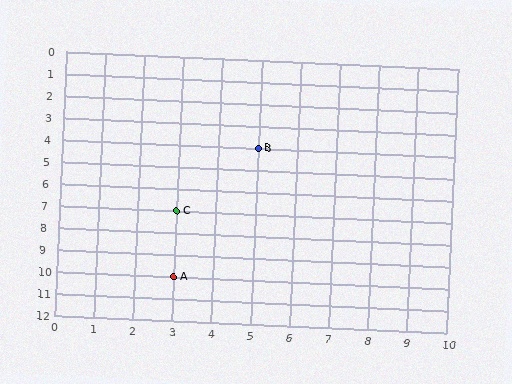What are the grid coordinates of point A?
Point A is at grid coordinates (3, 10).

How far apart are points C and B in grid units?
Points C and B are 2 columns and 3 rows apart (about 3.6 grid units diagonally).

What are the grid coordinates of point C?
Point C is at grid coordinates (3, 7).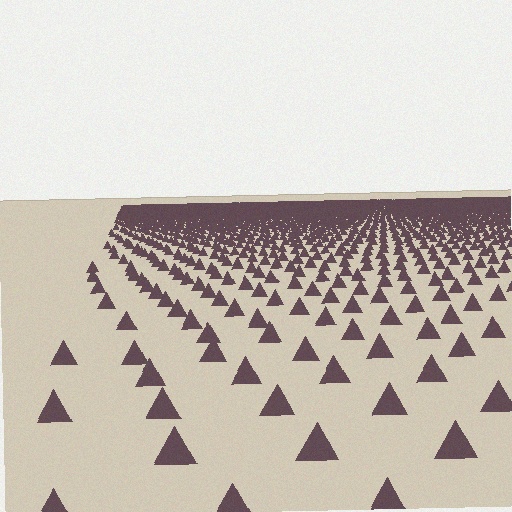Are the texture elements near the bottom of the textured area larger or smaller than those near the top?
Larger. Near the bottom, elements are closer to the viewer and appear at a bigger on-screen size.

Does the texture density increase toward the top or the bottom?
Density increases toward the top.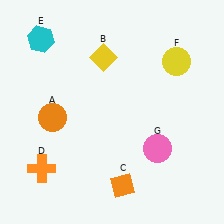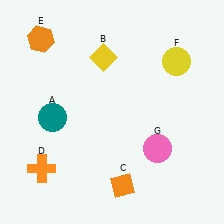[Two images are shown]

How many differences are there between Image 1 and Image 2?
There are 2 differences between the two images.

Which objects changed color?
A changed from orange to teal. E changed from cyan to orange.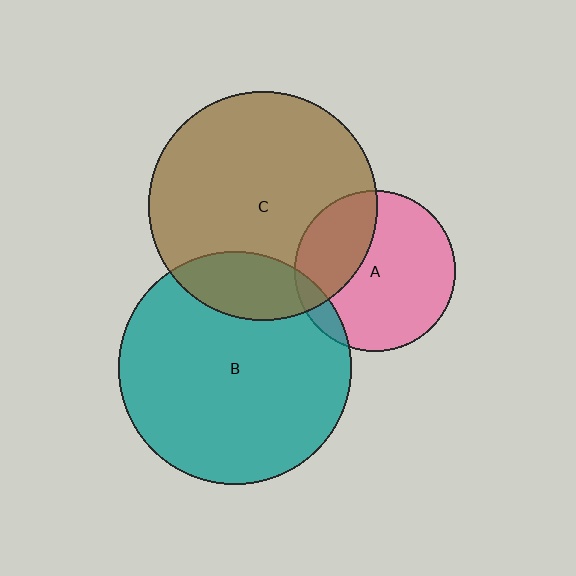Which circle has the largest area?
Circle B (teal).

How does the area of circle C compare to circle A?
Approximately 2.0 times.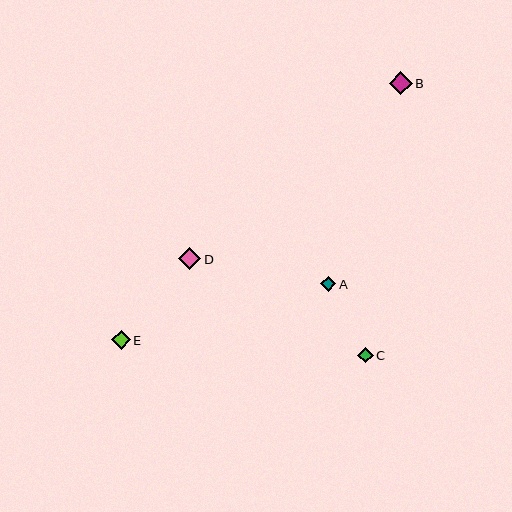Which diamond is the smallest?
Diamond C is the smallest with a size of approximately 15 pixels.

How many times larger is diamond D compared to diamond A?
Diamond D is approximately 1.5 times the size of diamond A.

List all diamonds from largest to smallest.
From largest to smallest: B, D, E, A, C.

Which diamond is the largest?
Diamond B is the largest with a size of approximately 23 pixels.